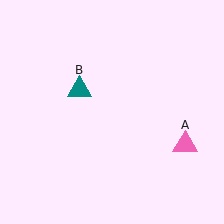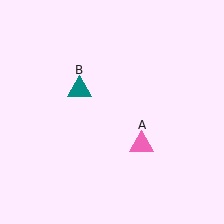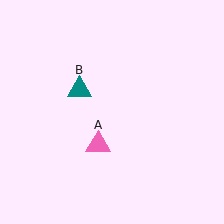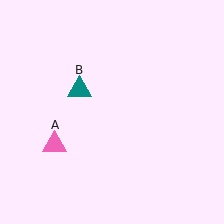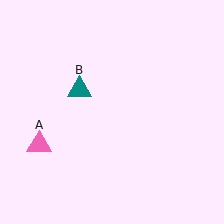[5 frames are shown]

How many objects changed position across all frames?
1 object changed position: pink triangle (object A).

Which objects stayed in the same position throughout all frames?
Teal triangle (object B) remained stationary.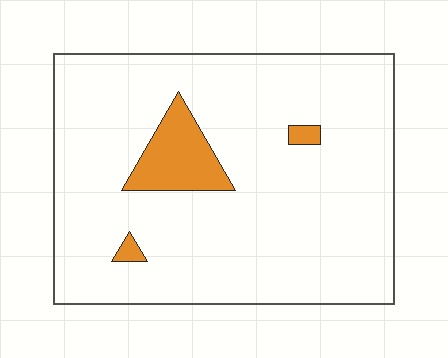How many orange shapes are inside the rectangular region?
3.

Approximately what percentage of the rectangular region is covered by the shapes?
Approximately 10%.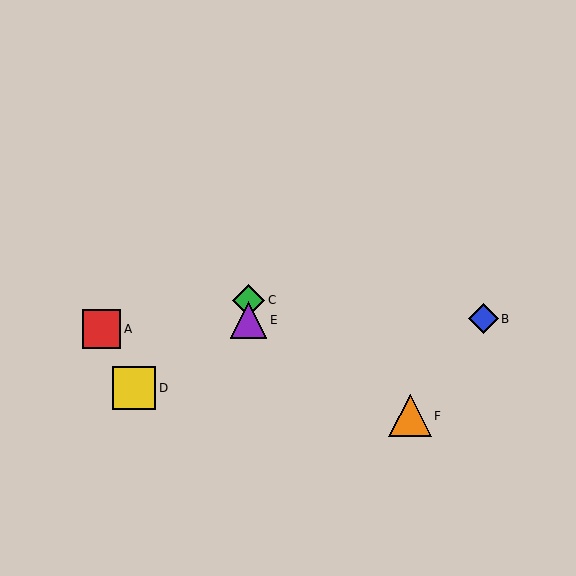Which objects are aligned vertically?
Objects C, E are aligned vertically.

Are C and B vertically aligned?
No, C is at x≈249 and B is at x≈483.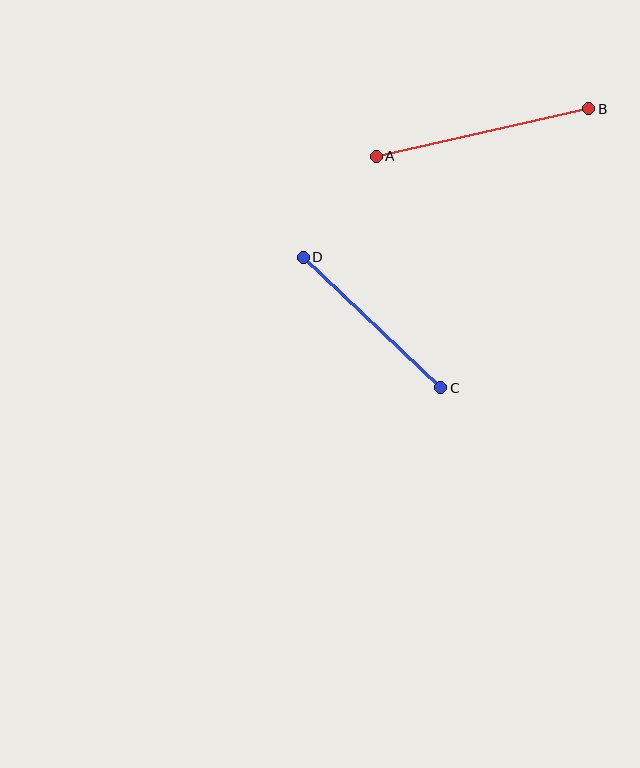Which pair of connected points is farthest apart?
Points A and B are farthest apart.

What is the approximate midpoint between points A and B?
The midpoint is at approximately (482, 132) pixels.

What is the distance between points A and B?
The distance is approximately 218 pixels.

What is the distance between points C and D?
The distance is approximately 189 pixels.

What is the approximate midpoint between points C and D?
The midpoint is at approximately (372, 322) pixels.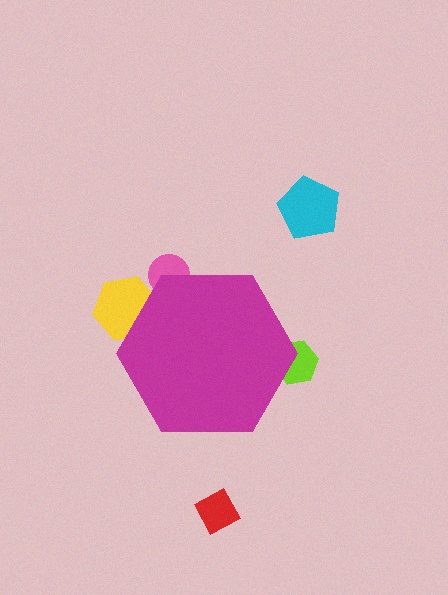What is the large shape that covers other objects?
A magenta hexagon.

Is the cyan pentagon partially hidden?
No, the cyan pentagon is fully visible.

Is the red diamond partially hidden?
No, the red diamond is fully visible.